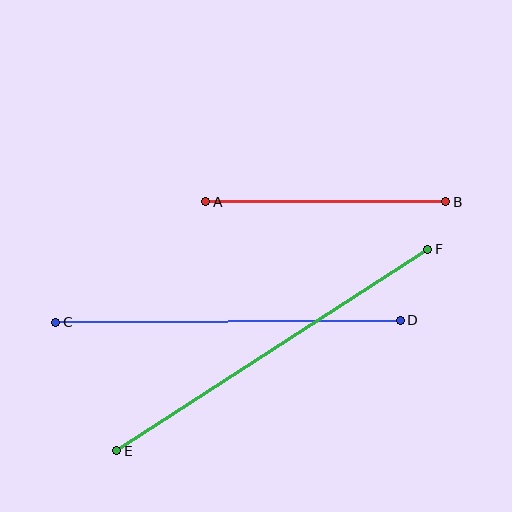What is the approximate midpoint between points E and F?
The midpoint is at approximately (272, 350) pixels.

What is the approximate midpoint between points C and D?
The midpoint is at approximately (228, 321) pixels.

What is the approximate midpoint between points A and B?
The midpoint is at approximately (326, 202) pixels.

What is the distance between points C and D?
The distance is approximately 345 pixels.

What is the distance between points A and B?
The distance is approximately 240 pixels.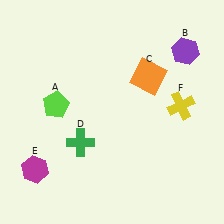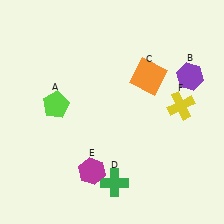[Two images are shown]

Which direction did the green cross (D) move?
The green cross (D) moved down.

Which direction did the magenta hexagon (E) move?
The magenta hexagon (E) moved right.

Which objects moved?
The objects that moved are: the purple hexagon (B), the green cross (D), the magenta hexagon (E).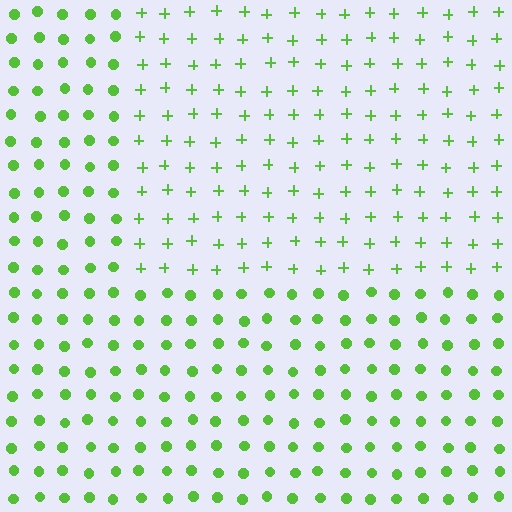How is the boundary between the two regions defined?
The boundary is defined by a change in element shape: plus signs inside vs. circles outside. All elements share the same color and spacing.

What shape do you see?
I see a rectangle.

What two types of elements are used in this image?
The image uses plus signs inside the rectangle region and circles outside it.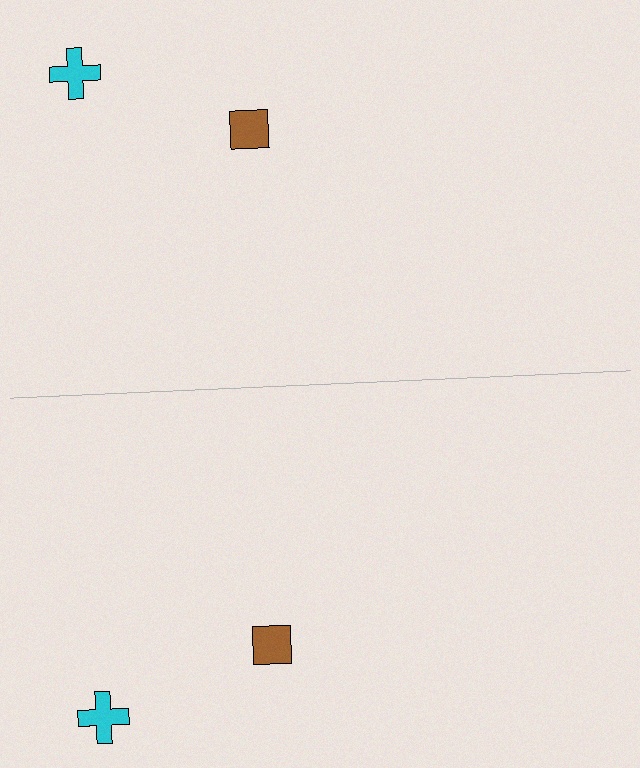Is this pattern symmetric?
Yes, this pattern has bilateral (reflection) symmetry.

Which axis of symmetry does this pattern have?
The pattern has a horizontal axis of symmetry running through the center of the image.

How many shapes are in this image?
There are 4 shapes in this image.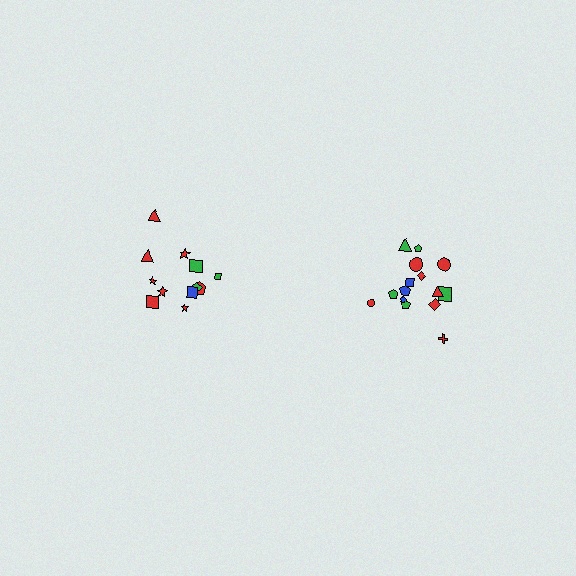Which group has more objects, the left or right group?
The right group.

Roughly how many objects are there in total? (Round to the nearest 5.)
Roughly 25 objects in total.